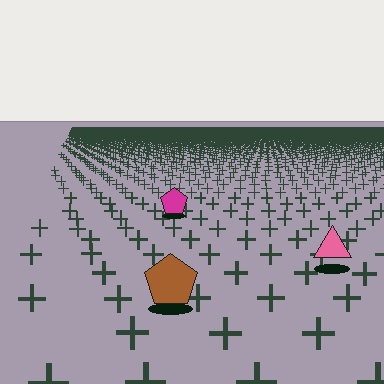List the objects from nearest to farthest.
From nearest to farthest: the brown pentagon, the pink triangle, the magenta pentagon.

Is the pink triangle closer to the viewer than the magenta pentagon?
Yes. The pink triangle is closer — you can tell from the texture gradient: the ground texture is coarser near it.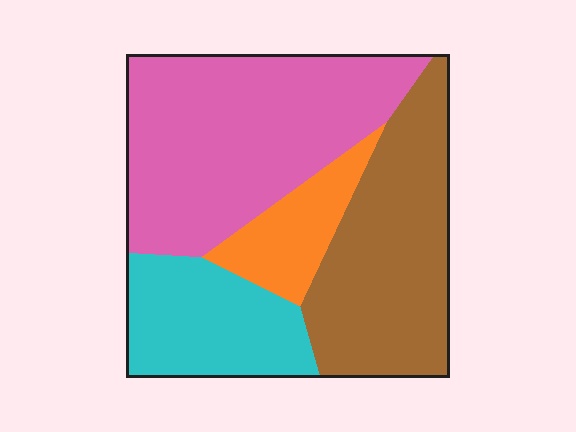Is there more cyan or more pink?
Pink.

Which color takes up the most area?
Pink, at roughly 40%.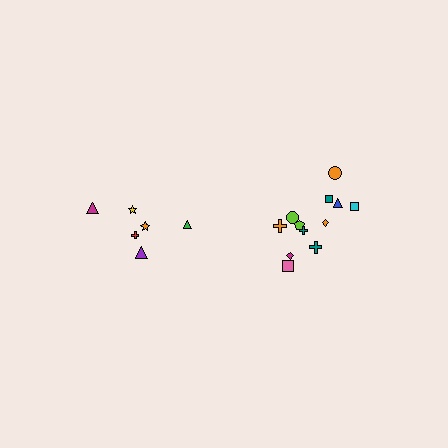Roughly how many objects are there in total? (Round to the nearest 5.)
Roughly 20 objects in total.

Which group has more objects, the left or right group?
The right group.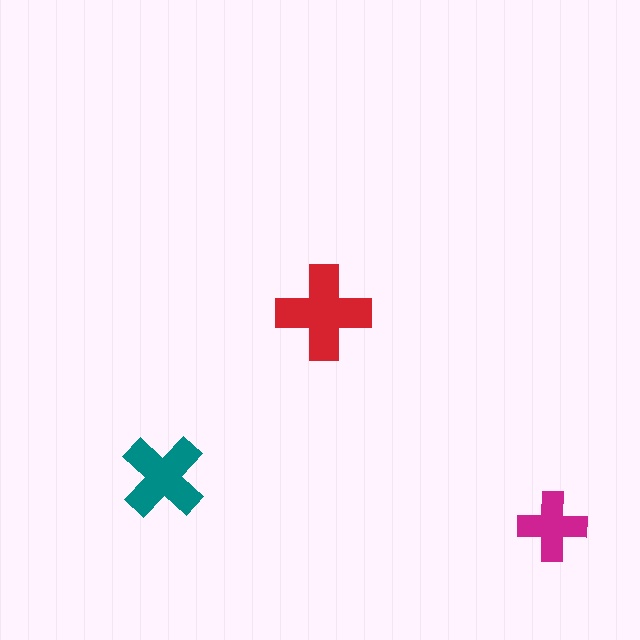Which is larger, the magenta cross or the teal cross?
The teal one.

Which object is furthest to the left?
The teal cross is leftmost.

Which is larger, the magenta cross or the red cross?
The red one.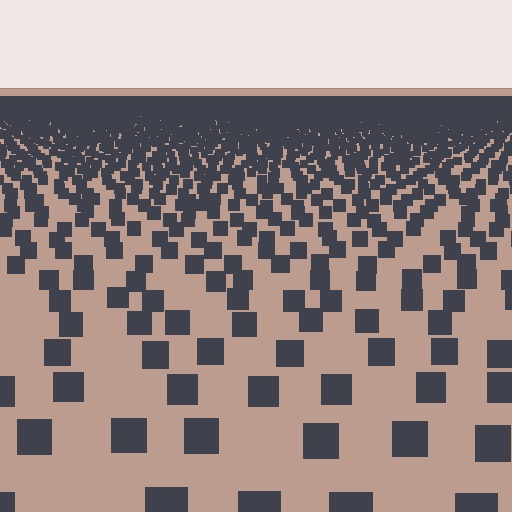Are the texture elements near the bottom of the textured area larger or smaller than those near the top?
Larger. Near the bottom, elements are closer to the viewer and appear at a bigger on-screen size.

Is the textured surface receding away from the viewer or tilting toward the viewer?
The surface is receding away from the viewer. Texture elements get smaller and denser toward the top.